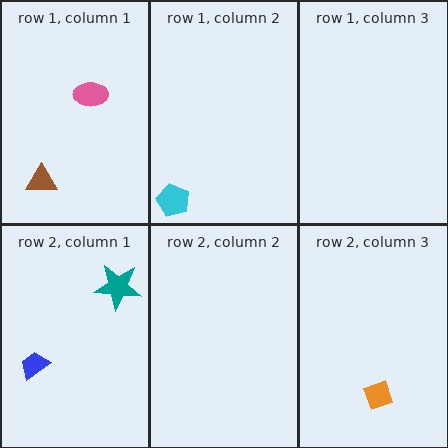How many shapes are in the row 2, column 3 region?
1.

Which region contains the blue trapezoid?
The row 2, column 1 region.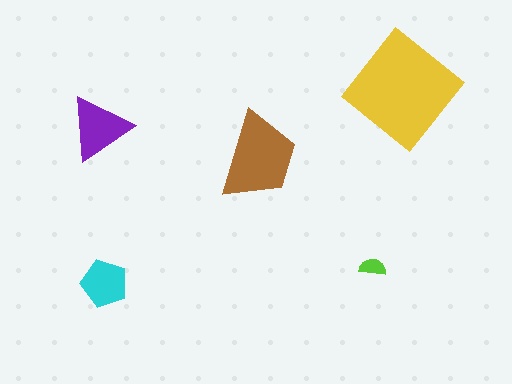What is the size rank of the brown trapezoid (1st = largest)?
2nd.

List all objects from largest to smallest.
The yellow diamond, the brown trapezoid, the purple triangle, the cyan pentagon, the lime semicircle.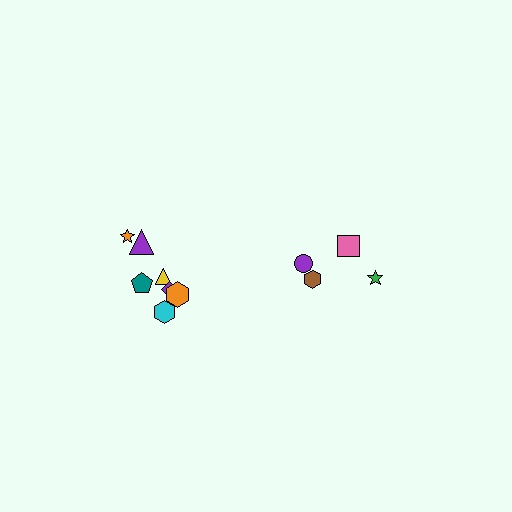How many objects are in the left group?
There are 7 objects.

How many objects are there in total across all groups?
There are 11 objects.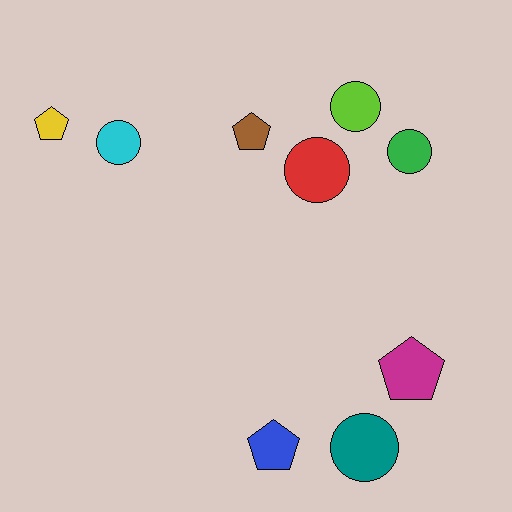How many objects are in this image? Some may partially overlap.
There are 9 objects.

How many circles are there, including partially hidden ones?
There are 5 circles.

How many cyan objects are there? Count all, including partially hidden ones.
There is 1 cyan object.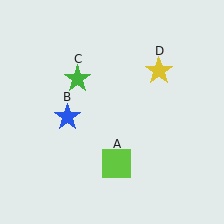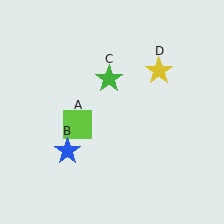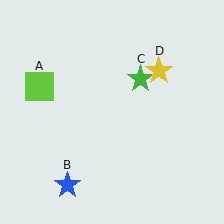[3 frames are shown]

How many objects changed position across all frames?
3 objects changed position: lime square (object A), blue star (object B), green star (object C).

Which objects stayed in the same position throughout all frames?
Yellow star (object D) remained stationary.